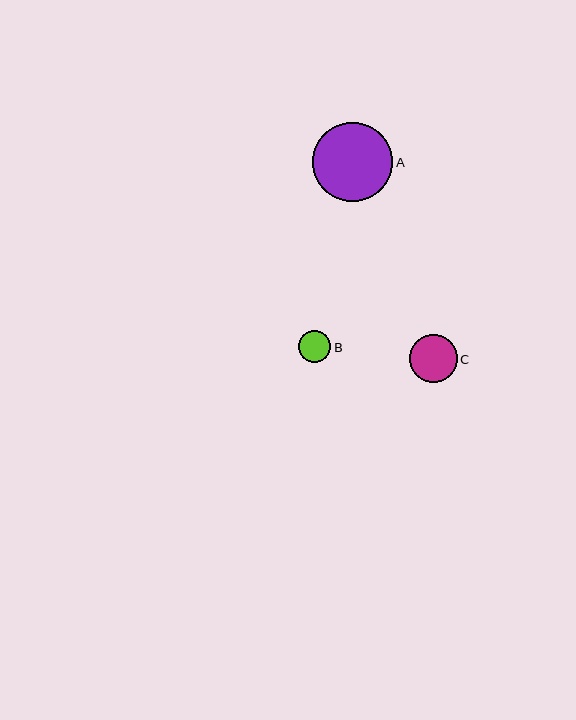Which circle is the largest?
Circle A is the largest with a size of approximately 80 pixels.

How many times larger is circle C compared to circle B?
Circle C is approximately 1.5 times the size of circle B.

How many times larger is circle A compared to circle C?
Circle A is approximately 1.7 times the size of circle C.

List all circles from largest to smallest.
From largest to smallest: A, C, B.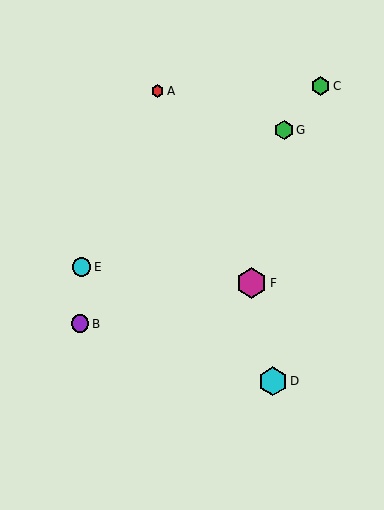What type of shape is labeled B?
Shape B is a purple circle.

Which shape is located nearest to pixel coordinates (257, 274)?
The magenta hexagon (labeled F) at (251, 283) is nearest to that location.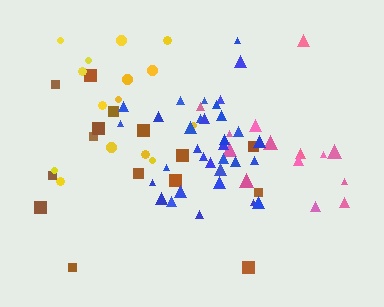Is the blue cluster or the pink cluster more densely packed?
Blue.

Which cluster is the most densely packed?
Blue.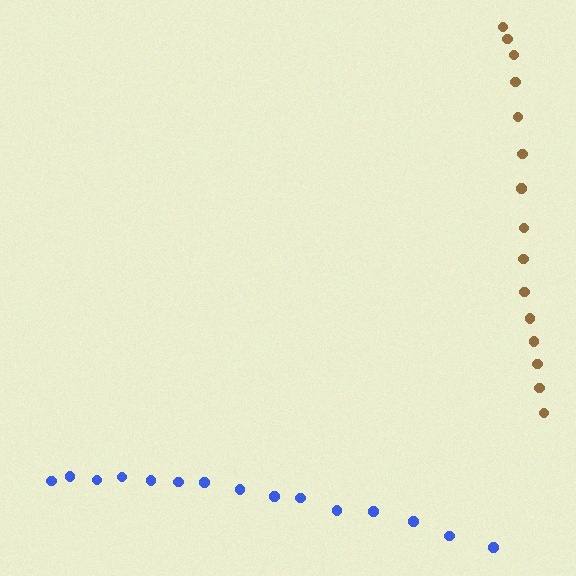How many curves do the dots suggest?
There are 2 distinct paths.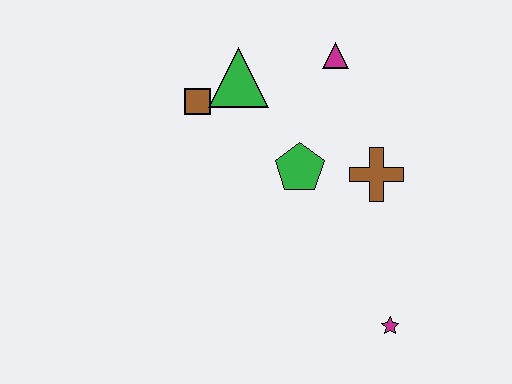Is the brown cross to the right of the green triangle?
Yes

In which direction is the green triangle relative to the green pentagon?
The green triangle is above the green pentagon.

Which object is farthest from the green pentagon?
The magenta star is farthest from the green pentagon.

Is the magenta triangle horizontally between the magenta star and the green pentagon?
Yes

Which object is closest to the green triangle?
The brown square is closest to the green triangle.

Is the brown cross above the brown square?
No